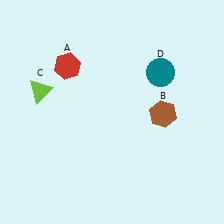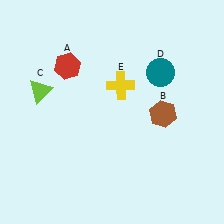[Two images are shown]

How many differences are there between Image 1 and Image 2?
There is 1 difference between the two images.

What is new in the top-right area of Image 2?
A yellow cross (E) was added in the top-right area of Image 2.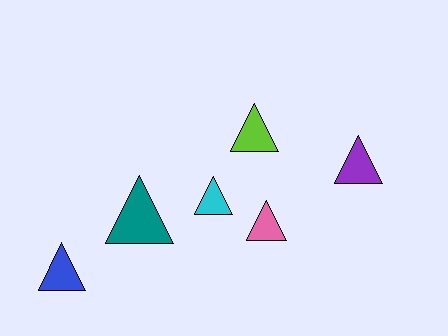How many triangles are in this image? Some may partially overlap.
There are 6 triangles.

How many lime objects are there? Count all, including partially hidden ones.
There is 1 lime object.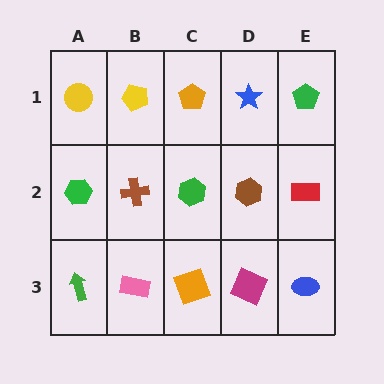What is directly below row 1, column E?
A red rectangle.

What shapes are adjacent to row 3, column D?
A brown hexagon (row 2, column D), an orange square (row 3, column C), a blue ellipse (row 3, column E).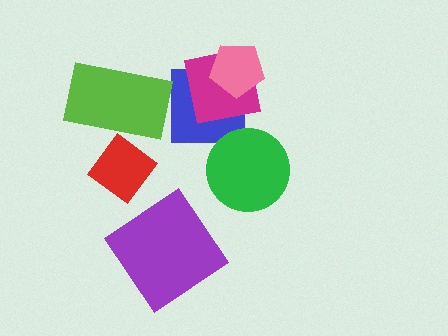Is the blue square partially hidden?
Yes, it is partially covered by another shape.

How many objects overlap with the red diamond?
0 objects overlap with the red diamond.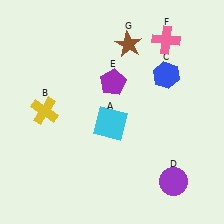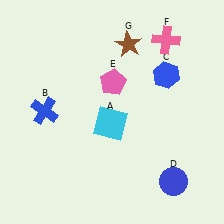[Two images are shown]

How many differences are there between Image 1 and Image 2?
There are 3 differences between the two images.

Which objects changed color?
B changed from yellow to blue. D changed from purple to blue. E changed from purple to pink.